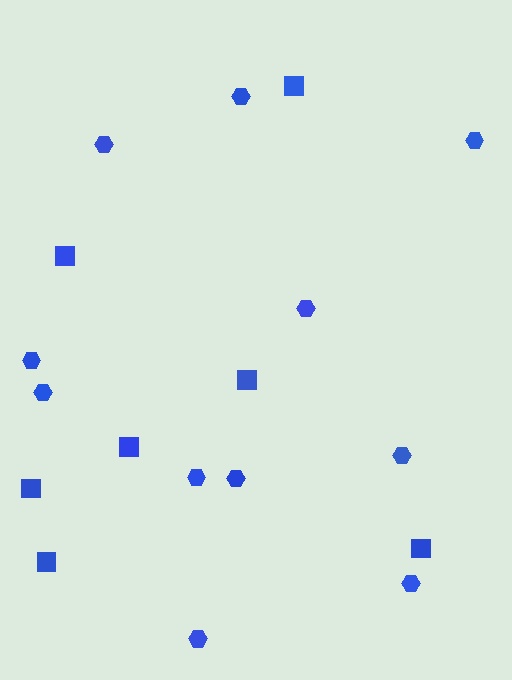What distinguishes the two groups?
There are 2 groups: one group of squares (7) and one group of hexagons (11).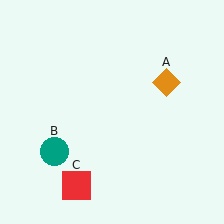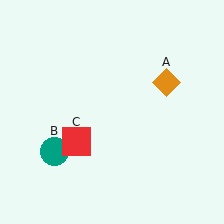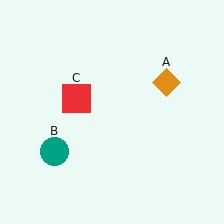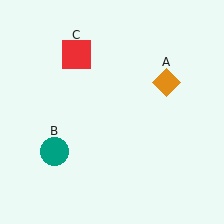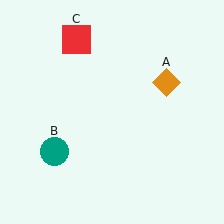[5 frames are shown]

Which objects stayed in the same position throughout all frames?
Orange diamond (object A) and teal circle (object B) remained stationary.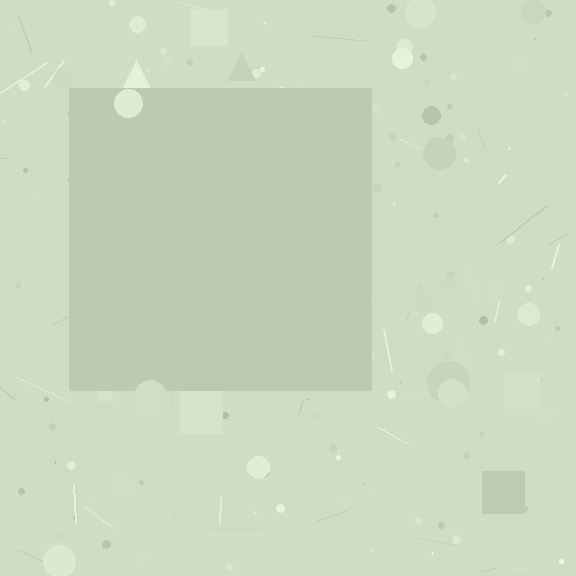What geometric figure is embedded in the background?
A square is embedded in the background.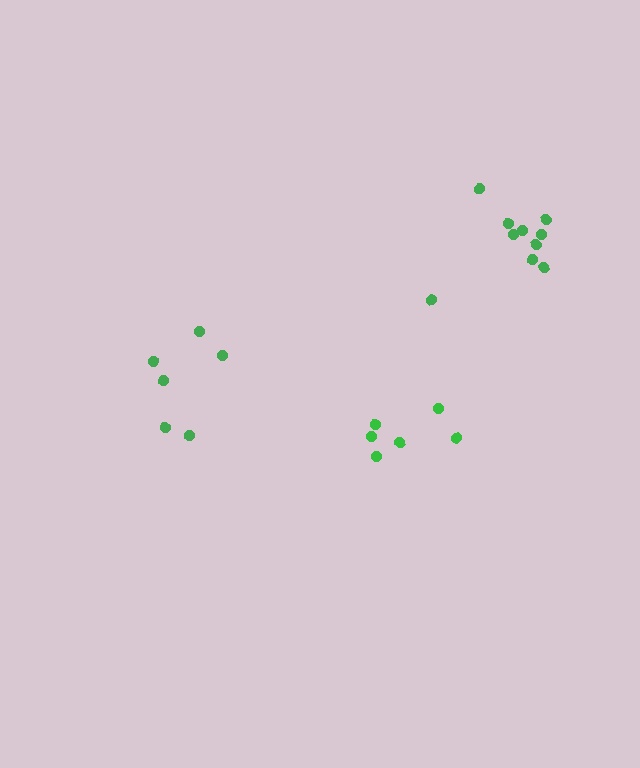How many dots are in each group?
Group 1: 10 dots, Group 2: 6 dots, Group 3: 6 dots (22 total).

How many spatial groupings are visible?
There are 3 spatial groupings.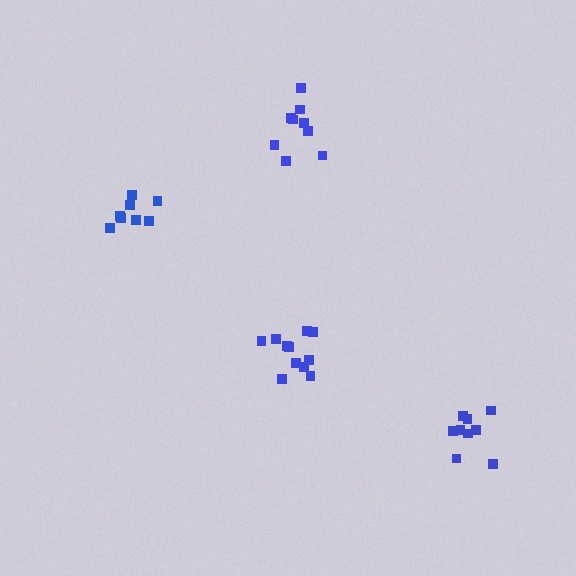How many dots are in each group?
Group 1: 8 dots, Group 2: 11 dots, Group 3: 9 dots, Group 4: 9 dots (37 total).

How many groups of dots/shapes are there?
There are 4 groups.